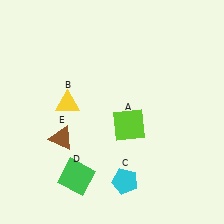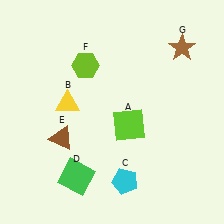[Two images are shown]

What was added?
A lime hexagon (F), a brown star (G) were added in Image 2.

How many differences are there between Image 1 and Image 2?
There are 2 differences between the two images.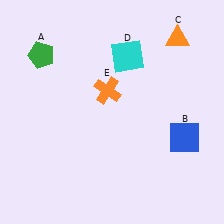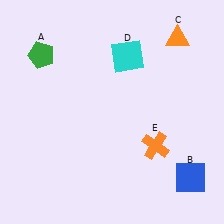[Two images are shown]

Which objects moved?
The objects that moved are: the blue square (B), the orange cross (E).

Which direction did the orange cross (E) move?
The orange cross (E) moved down.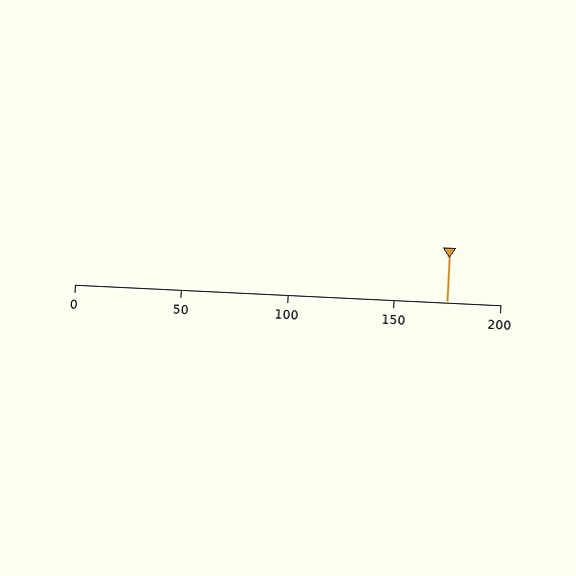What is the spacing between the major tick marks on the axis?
The major ticks are spaced 50 apart.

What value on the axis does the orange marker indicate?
The marker indicates approximately 175.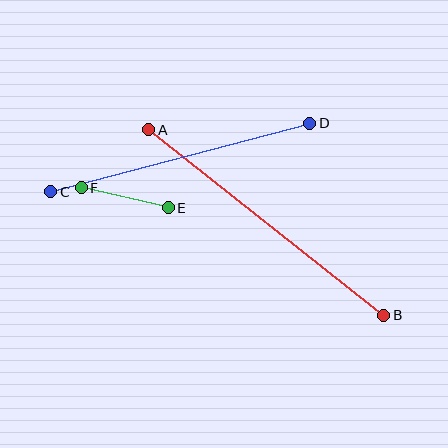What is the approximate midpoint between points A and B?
The midpoint is at approximately (266, 222) pixels.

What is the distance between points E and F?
The distance is approximately 90 pixels.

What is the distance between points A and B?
The distance is approximately 299 pixels.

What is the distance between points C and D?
The distance is approximately 267 pixels.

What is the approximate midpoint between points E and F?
The midpoint is at approximately (125, 198) pixels.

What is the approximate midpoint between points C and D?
The midpoint is at approximately (180, 158) pixels.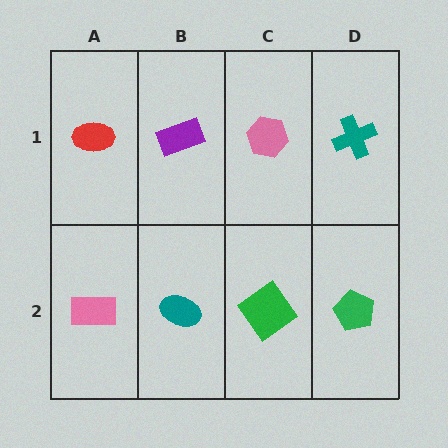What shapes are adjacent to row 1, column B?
A teal ellipse (row 2, column B), a red ellipse (row 1, column A), a pink hexagon (row 1, column C).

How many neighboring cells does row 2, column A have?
2.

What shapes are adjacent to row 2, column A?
A red ellipse (row 1, column A), a teal ellipse (row 2, column B).